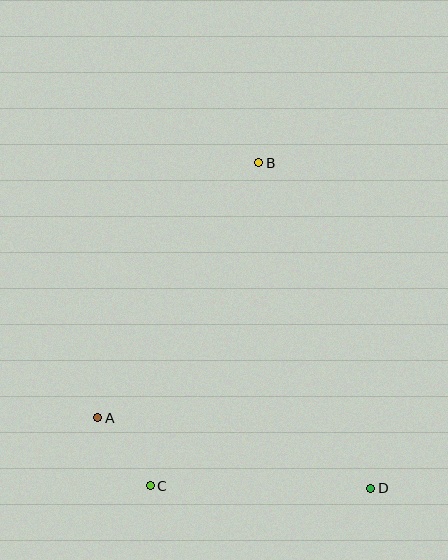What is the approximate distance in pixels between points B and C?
The distance between B and C is approximately 341 pixels.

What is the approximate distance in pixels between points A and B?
The distance between A and B is approximately 302 pixels.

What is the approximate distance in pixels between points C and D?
The distance between C and D is approximately 221 pixels.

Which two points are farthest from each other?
Points B and D are farthest from each other.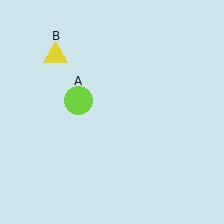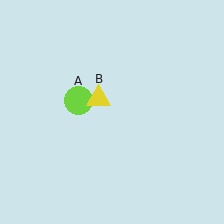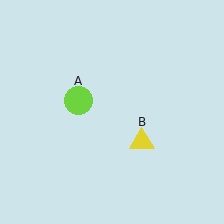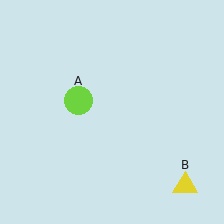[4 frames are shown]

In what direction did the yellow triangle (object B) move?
The yellow triangle (object B) moved down and to the right.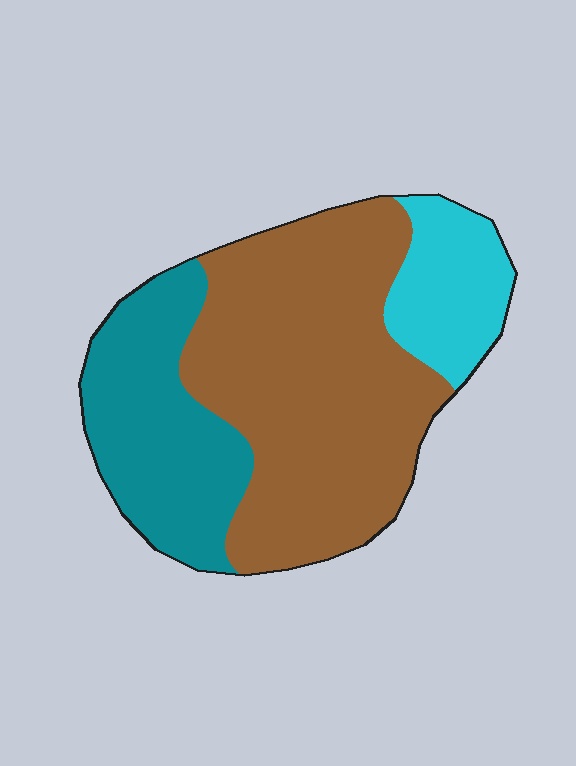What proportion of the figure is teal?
Teal covers about 30% of the figure.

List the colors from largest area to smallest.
From largest to smallest: brown, teal, cyan.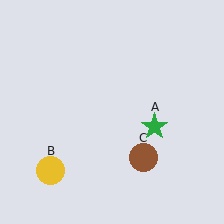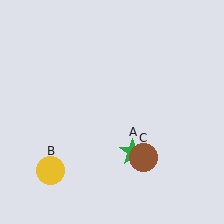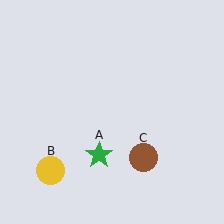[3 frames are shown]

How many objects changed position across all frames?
1 object changed position: green star (object A).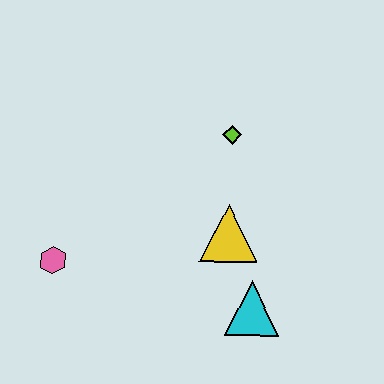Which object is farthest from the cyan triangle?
The pink hexagon is farthest from the cyan triangle.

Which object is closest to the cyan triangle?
The yellow triangle is closest to the cyan triangle.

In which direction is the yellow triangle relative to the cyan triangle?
The yellow triangle is above the cyan triangle.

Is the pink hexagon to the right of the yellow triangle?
No